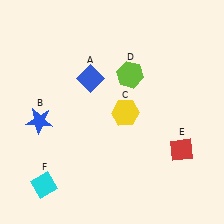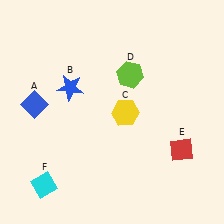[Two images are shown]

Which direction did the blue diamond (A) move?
The blue diamond (A) moved left.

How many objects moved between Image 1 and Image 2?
2 objects moved between the two images.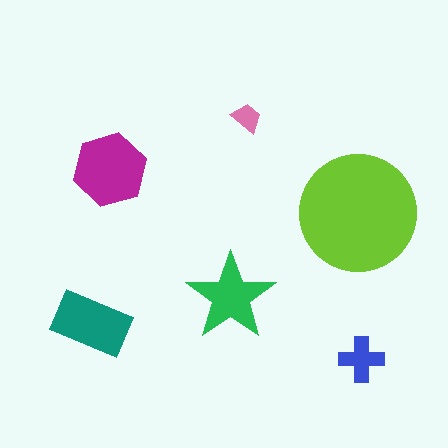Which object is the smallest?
The pink trapezoid.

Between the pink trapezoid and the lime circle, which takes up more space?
The lime circle.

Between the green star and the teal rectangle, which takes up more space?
The teal rectangle.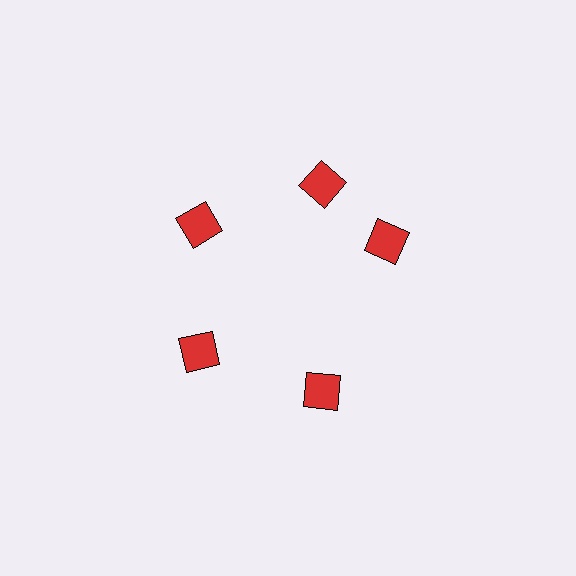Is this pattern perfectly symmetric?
No. The 5 red diamonds are arranged in a ring, but one element near the 3 o'clock position is rotated out of alignment along the ring, breaking the 5-fold rotational symmetry.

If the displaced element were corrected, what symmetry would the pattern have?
It would have 5-fold rotational symmetry — the pattern would map onto itself every 72 degrees.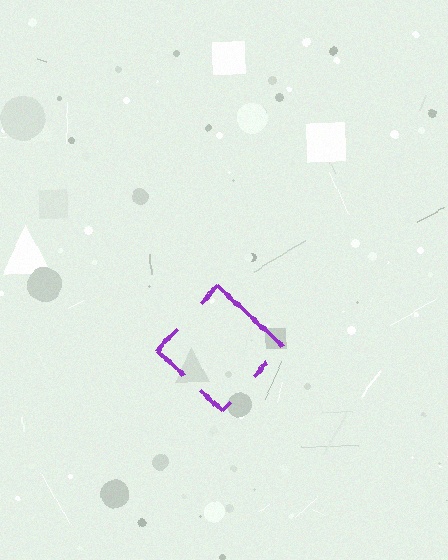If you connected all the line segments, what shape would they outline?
They would outline a diamond.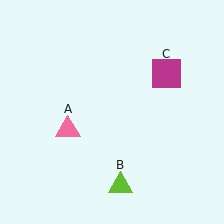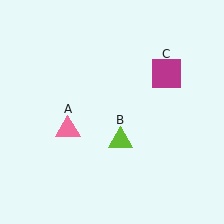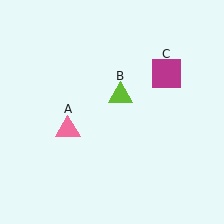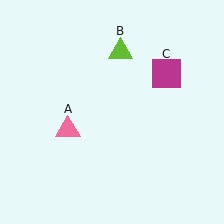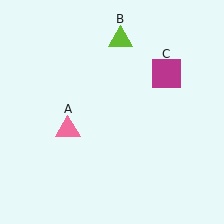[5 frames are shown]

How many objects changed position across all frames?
1 object changed position: lime triangle (object B).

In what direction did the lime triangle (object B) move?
The lime triangle (object B) moved up.